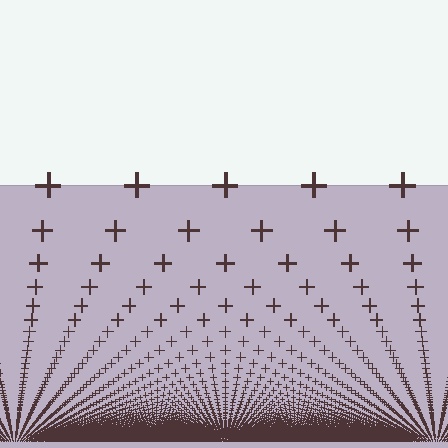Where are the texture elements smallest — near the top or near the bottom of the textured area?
Near the bottom.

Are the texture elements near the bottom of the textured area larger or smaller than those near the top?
Smaller. The gradient is inverted — elements near the bottom are smaller and denser.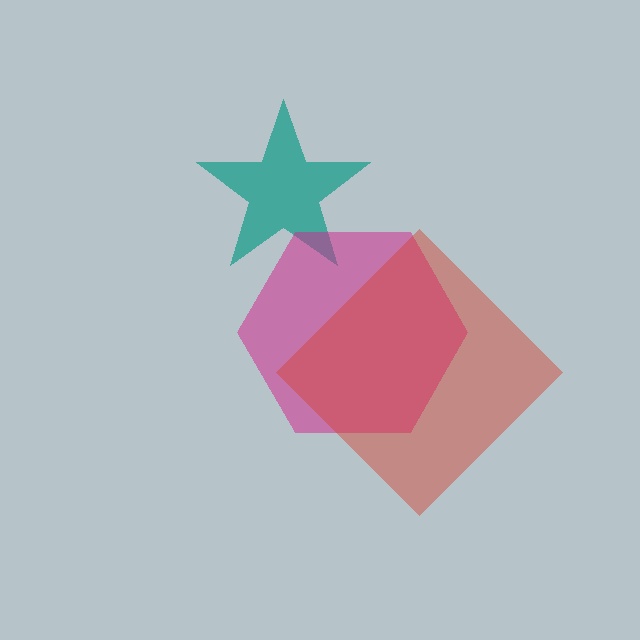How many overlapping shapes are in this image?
There are 3 overlapping shapes in the image.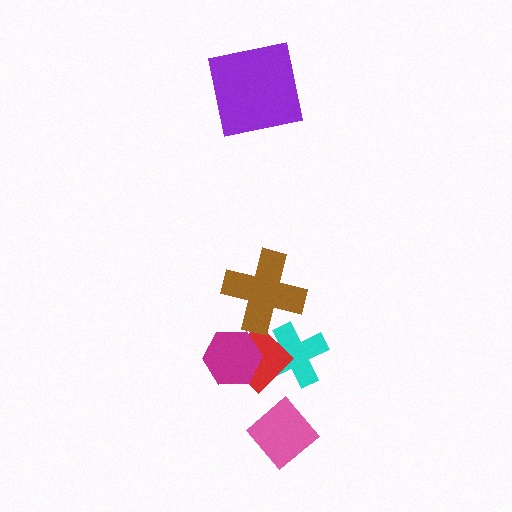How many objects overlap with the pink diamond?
0 objects overlap with the pink diamond.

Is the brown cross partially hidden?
No, no other shape covers it.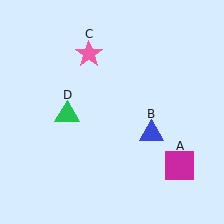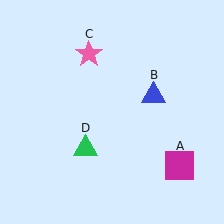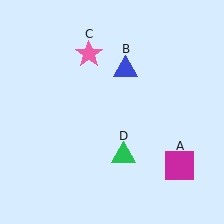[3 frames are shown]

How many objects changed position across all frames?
2 objects changed position: blue triangle (object B), green triangle (object D).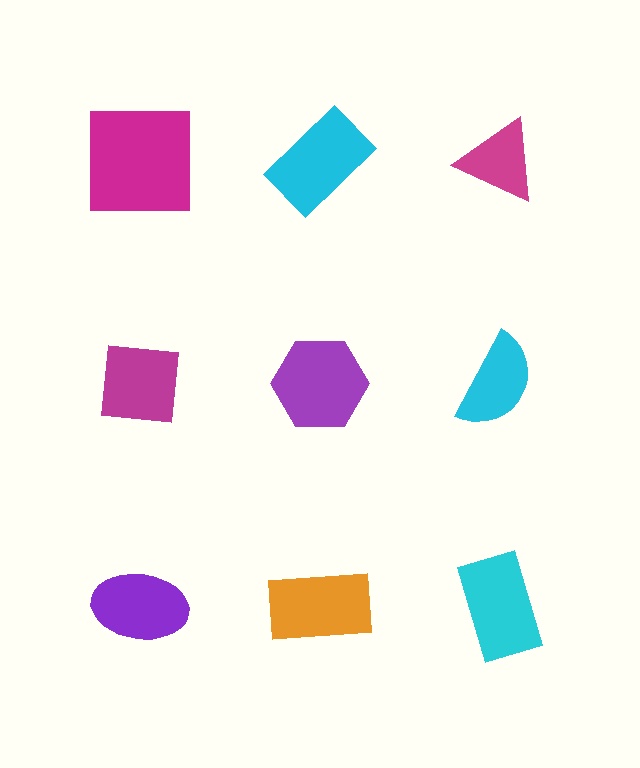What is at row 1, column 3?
A magenta triangle.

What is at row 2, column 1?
A magenta square.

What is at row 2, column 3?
A cyan semicircle.